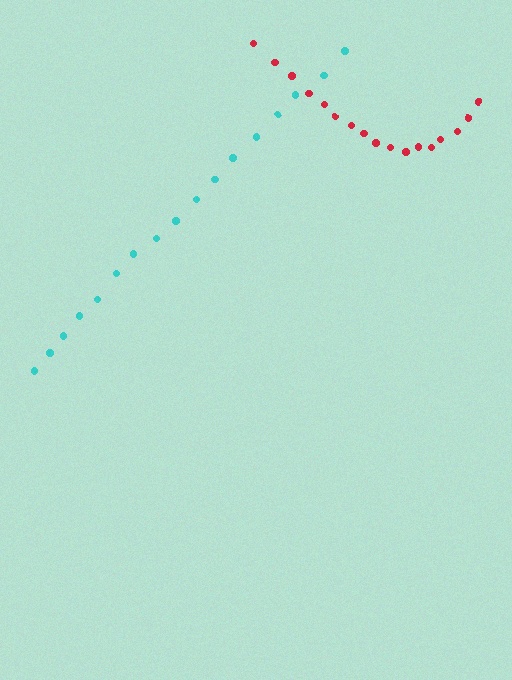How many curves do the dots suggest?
There are 2 distinct paths.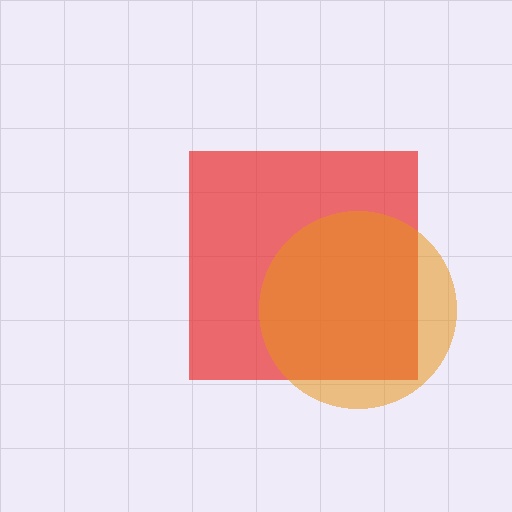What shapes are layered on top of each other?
The layered shapes are: a red square, an orange circle.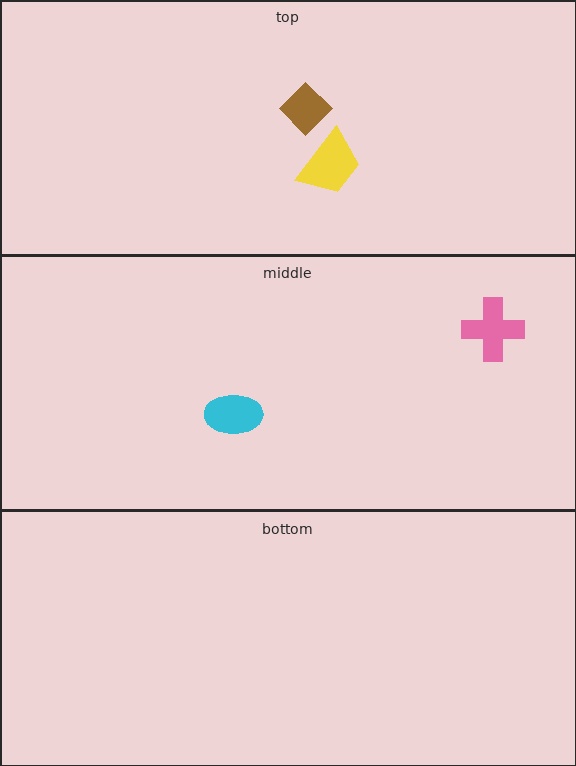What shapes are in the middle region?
The cyan ellipse, the pink cross.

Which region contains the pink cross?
The middle region.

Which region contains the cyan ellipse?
The middle region.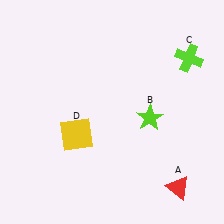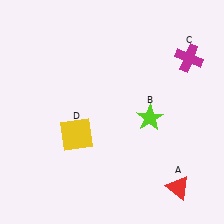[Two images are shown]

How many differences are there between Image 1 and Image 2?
There is 1 difference between the two images.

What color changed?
The cross (C) changed from lime in Image 1 to magenta in Image 2.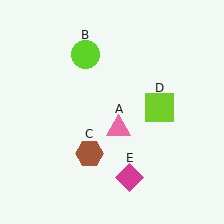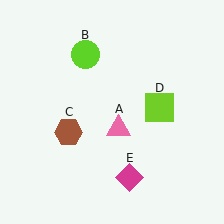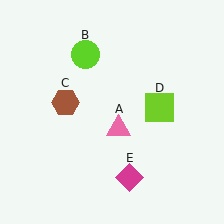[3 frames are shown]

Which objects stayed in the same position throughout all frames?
Pink triangle (object A) and lime circle (object B) and lime square (object D) and magenta diamond (object E) remained stationary.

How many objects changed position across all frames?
1 object changed position: brown hexagon (object C).